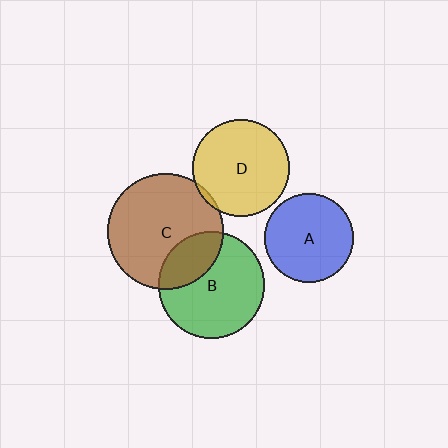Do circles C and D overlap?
Yes.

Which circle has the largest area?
Circle C (brown).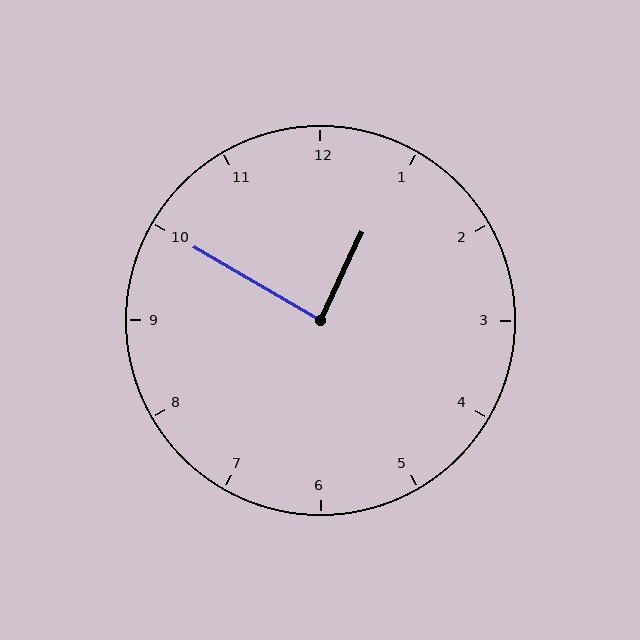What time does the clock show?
12:50.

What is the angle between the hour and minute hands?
Approximately 85 degrees.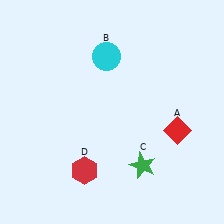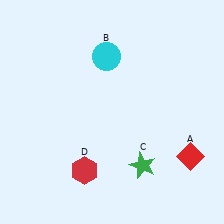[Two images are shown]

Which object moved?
The red diamond (A) moved down.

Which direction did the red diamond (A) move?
The red diamond (A) moved down.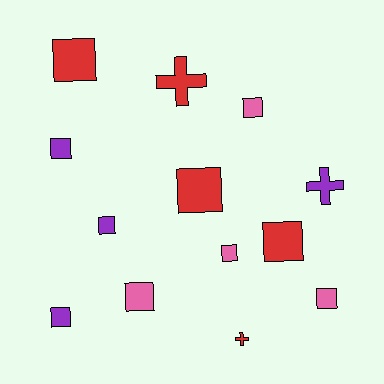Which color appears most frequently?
Red, with 5 objects.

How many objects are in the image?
There are 13 objects.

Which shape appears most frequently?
Square, with 10 objects.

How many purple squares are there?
There are 3 purple squares.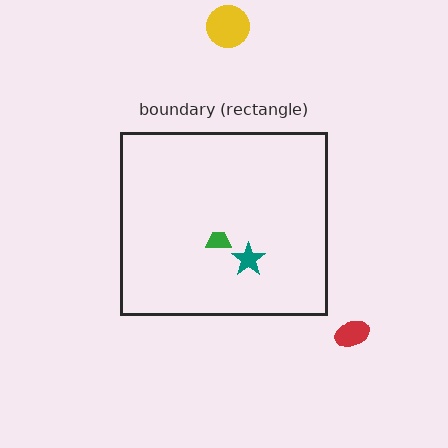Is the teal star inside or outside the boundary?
Inside.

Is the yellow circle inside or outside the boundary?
Outside.